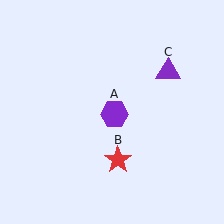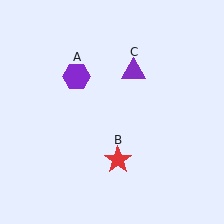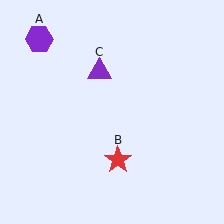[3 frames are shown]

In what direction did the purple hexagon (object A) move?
The purple hexagon (object A) moved up and to the left.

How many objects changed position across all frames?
2 objects changed position: purple hexagon (object A), purple triangle (object C).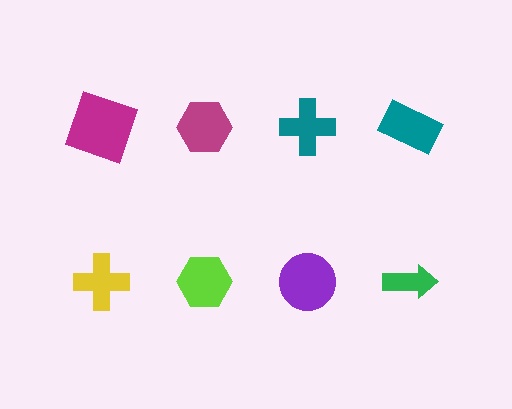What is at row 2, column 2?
A lime hexagon.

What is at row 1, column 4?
A teal rectangle.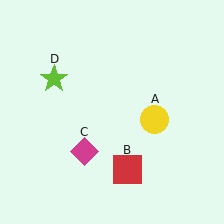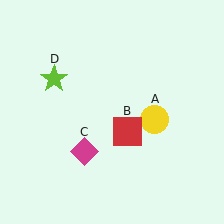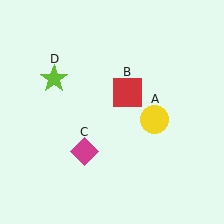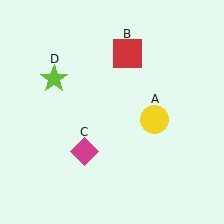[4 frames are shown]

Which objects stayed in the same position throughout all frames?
Yellow circle (object A) and magenta diamond (object C) and lime star (object D) remained stationary.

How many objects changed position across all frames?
1 object changed position: red square (object B).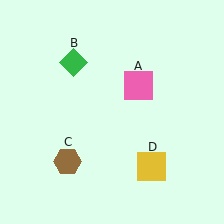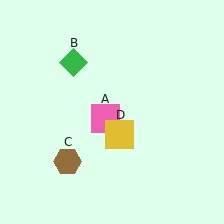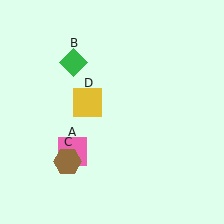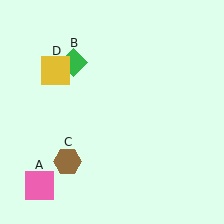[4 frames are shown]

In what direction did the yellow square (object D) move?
The yellow square (object D) moved up and to the left.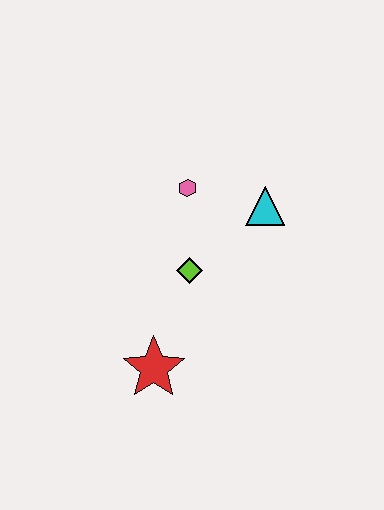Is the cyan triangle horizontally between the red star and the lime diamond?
No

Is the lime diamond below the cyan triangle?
Yes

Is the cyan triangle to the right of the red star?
Yes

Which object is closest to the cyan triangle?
The pink hexagon is closest to the cyan triangle.